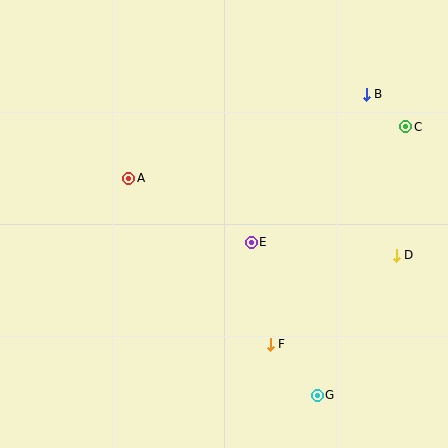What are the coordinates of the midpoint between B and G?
The midpoint between B and G is at (342, 245).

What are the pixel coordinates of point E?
Point E is at (251, 242).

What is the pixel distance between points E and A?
The distance between E and A is 138 pixels.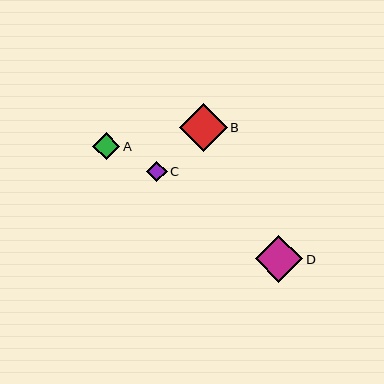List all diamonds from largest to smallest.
From largest to smallest: B, D, A, C.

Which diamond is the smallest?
Diamond C is the smallest with a size of approximately 20 pixels.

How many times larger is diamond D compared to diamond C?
Diamond D is approximately 2.3 times the size of diamond C.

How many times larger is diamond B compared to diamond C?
Diamond B is approximately 2.3 times the size of diamond C.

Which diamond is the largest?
Diamond B is the largest with a size of approximately 48 pixels.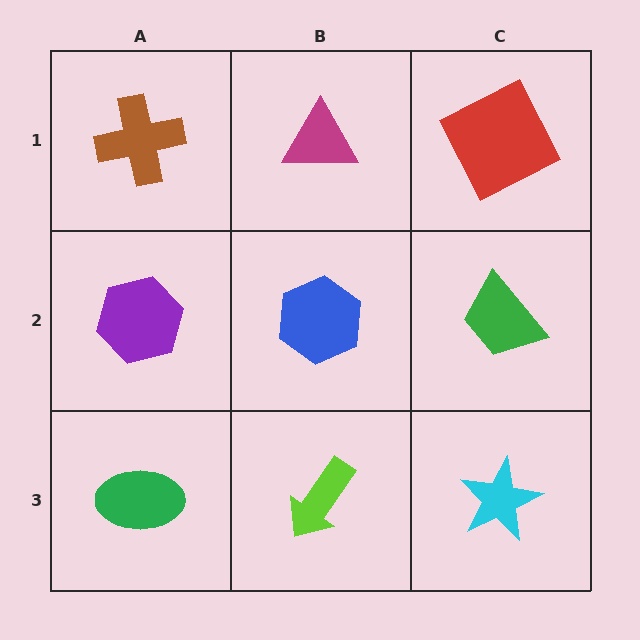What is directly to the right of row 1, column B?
A red square.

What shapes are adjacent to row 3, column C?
A green trapezoid (row 2, column C), a lime arrow (row 3, column B).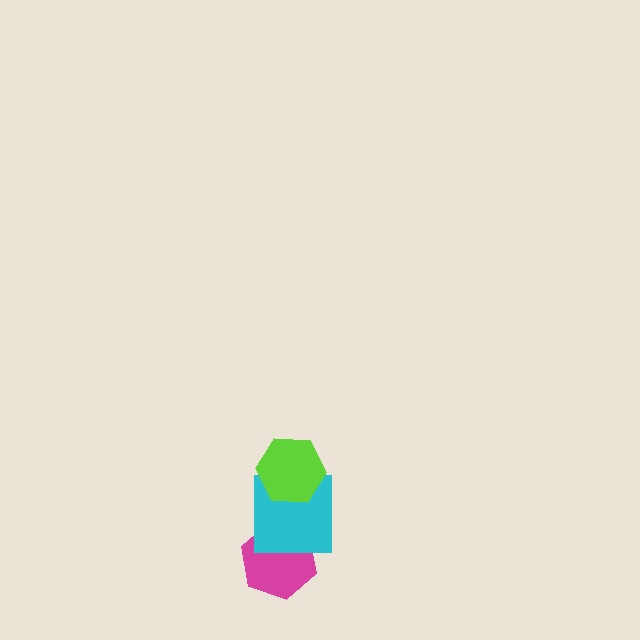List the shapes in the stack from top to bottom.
From top to bottom: the lime hexagon, the cyan square, the magenta hexagon.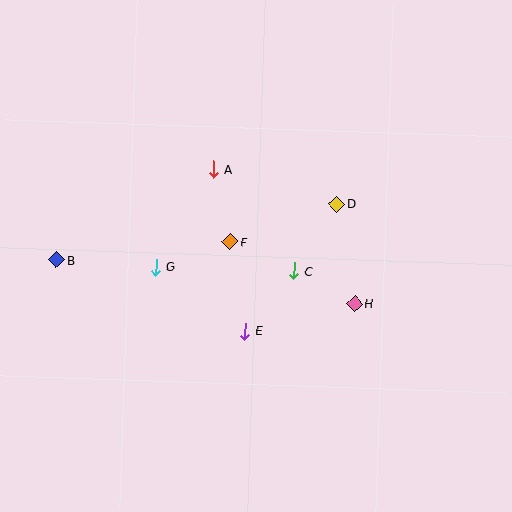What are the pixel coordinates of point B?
Point B is at (57, 260).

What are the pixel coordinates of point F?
Point F is at (230, 242).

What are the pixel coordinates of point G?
Point G is at (156, 267).